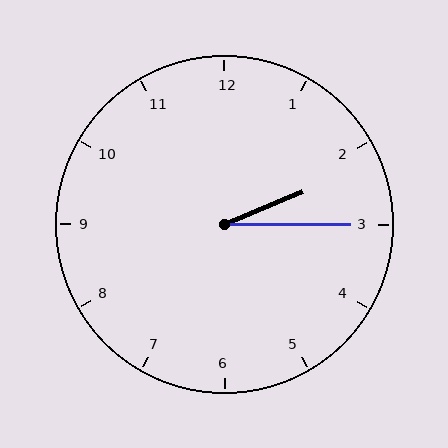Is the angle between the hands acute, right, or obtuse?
It is acute.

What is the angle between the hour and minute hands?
Approximately 22 degrees.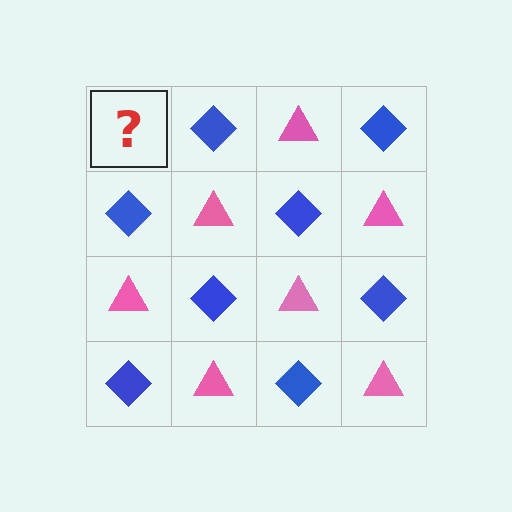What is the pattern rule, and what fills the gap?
The rule is that it alternates pink triangle and blue diamond in a checkerboard pattern. The gap should be filled with a pink triangle.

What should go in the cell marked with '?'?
The missing cell should contain a pink triangle.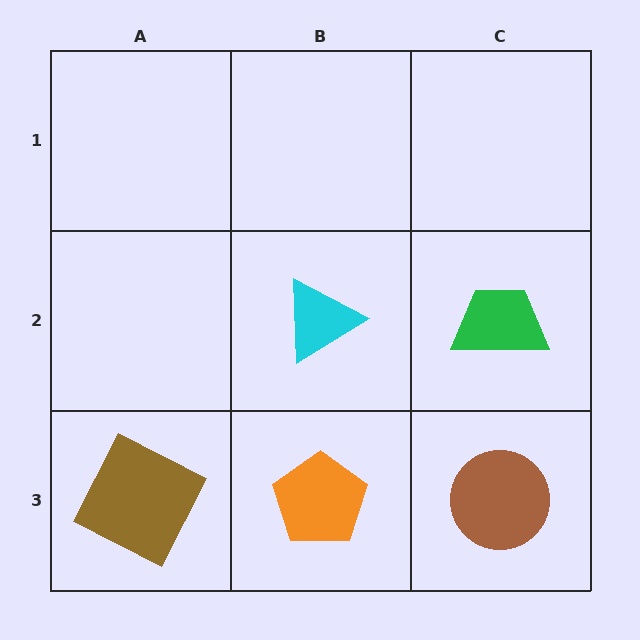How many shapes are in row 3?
3 shapes.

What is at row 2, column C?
A green trapezoid.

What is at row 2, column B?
A cyan triangle.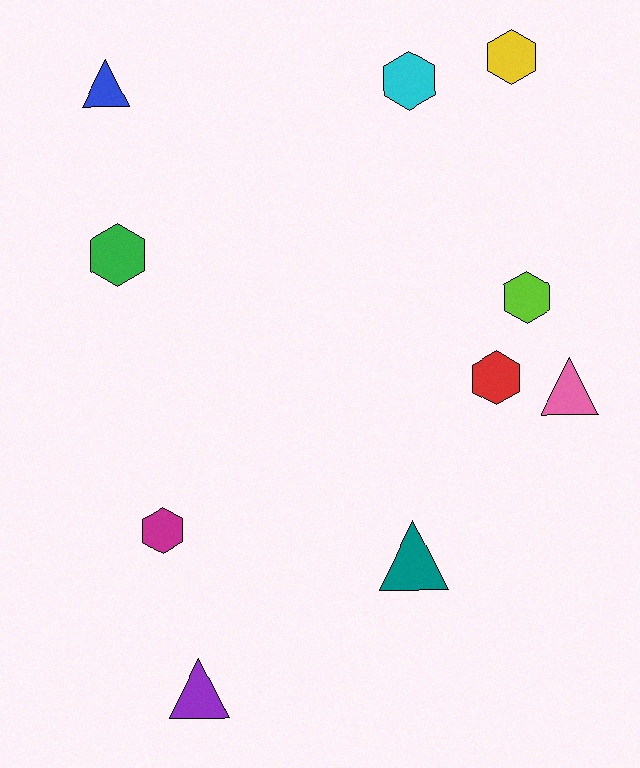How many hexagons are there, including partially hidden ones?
There are 6 hexagons.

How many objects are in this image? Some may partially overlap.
There are 10 objects.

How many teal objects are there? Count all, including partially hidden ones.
There is 1 teal object.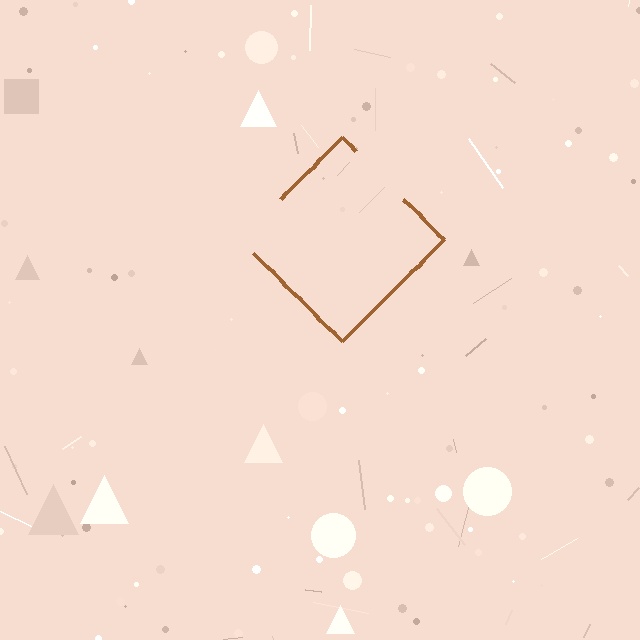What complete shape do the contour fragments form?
The contour fragments form a diamond.